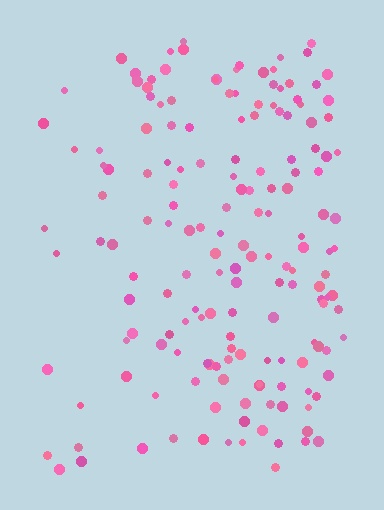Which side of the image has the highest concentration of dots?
The right.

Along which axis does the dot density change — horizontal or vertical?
Horizontal.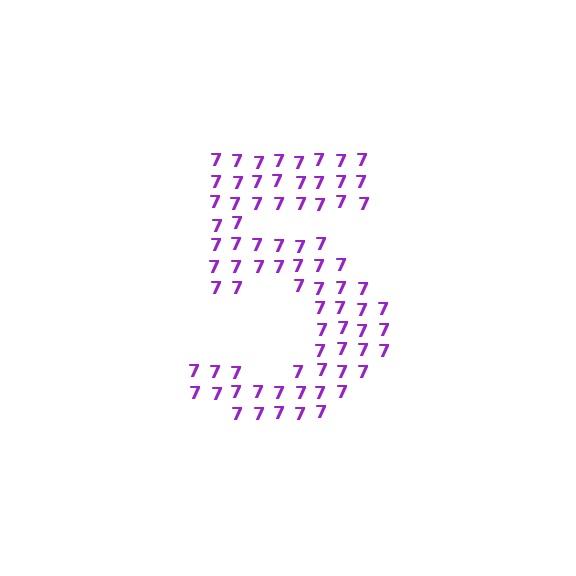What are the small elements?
The small elements are digit 7's.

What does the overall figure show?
The overall figure shows the digit 5.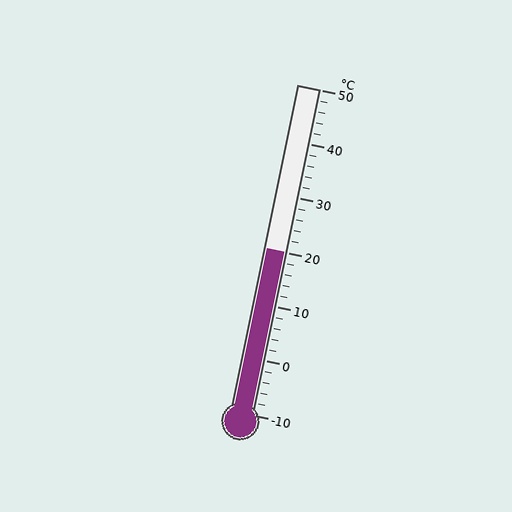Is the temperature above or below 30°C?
The temperature is below 30°C.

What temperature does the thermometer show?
The thermometer shows approximately 20°C.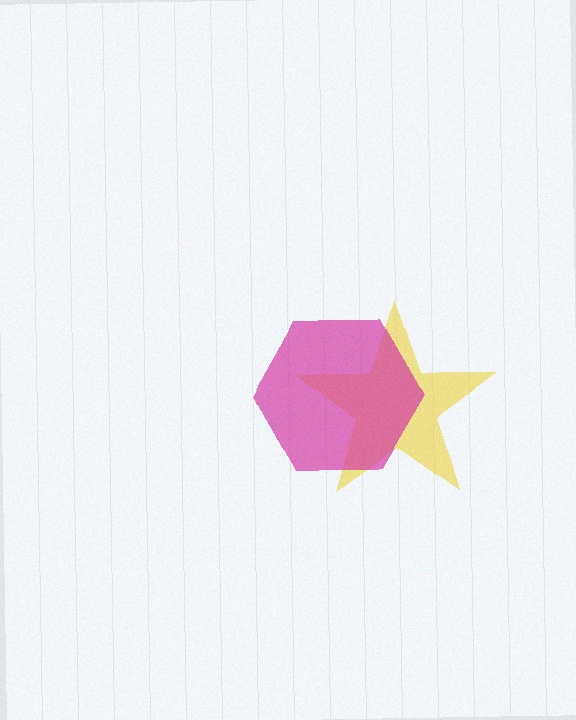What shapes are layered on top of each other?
The layered shapes are: a yellow star, a magenta hexagon.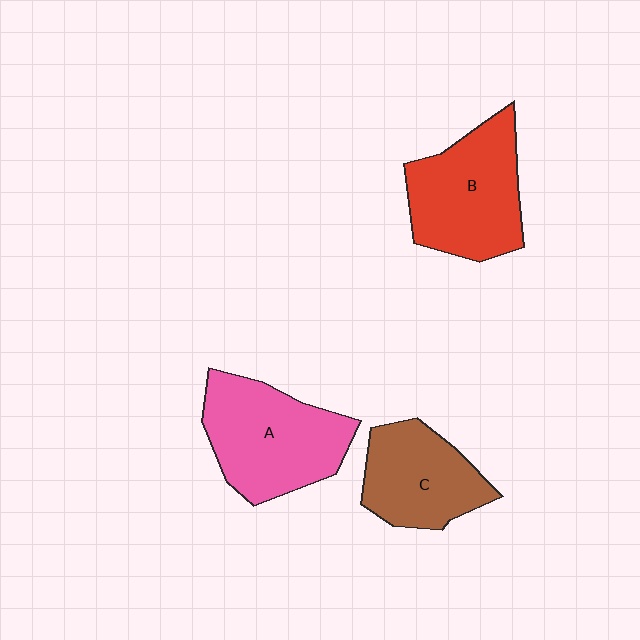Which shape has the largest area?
Shape A (pink).